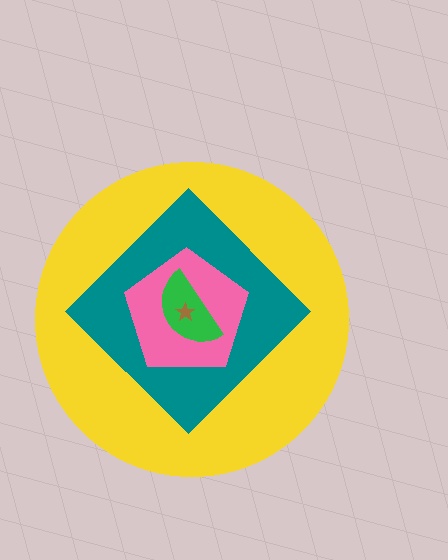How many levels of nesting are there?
5.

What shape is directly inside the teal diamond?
The pink pentagon.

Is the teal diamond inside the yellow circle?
Yes.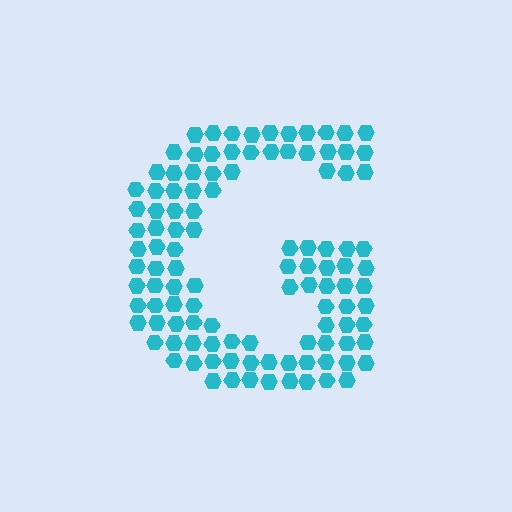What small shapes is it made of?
It is made of small hexagons.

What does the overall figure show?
The overall figure shows the letter G.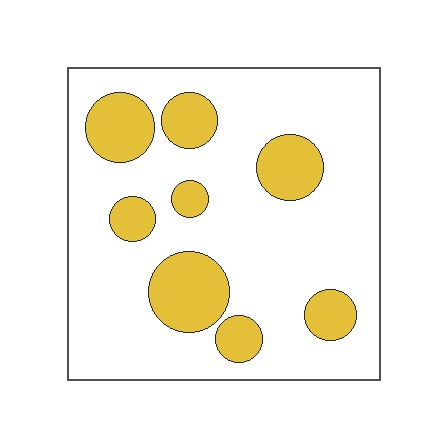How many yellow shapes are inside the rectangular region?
8.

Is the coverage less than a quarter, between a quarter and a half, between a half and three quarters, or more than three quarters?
Less than a quarter.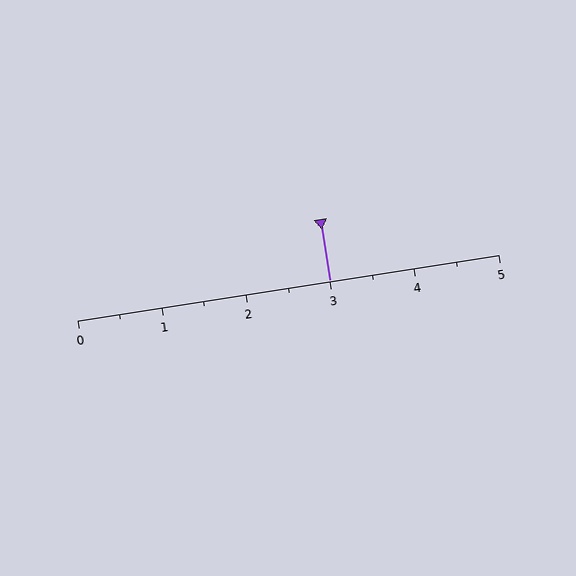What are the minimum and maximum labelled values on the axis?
The axis runs from 0 to 5.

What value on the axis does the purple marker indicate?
The marker indicates approximately 3.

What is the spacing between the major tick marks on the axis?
The major ticks are spaced 1 apart.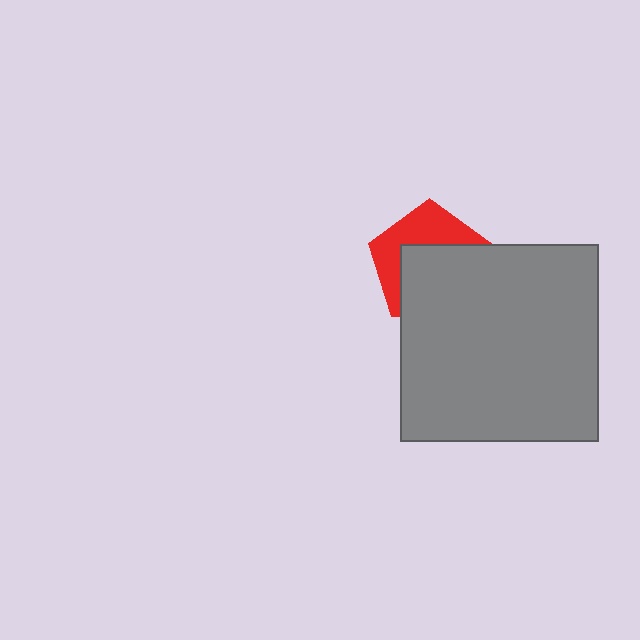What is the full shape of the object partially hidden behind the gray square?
The partially hidden object is a red pentagon.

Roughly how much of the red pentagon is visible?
A small part of it is visible (roughly 42%).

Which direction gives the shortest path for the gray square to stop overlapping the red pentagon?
Moving down gives the shortest separation.